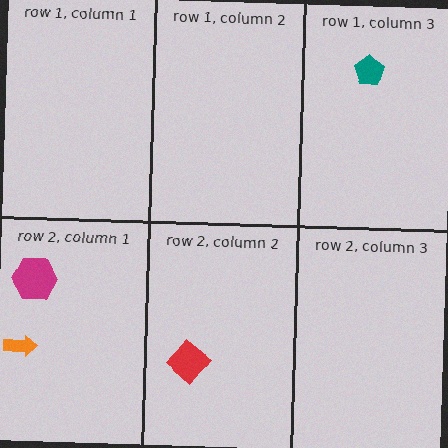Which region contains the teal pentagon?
The row 1, column 3 region.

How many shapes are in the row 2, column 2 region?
1.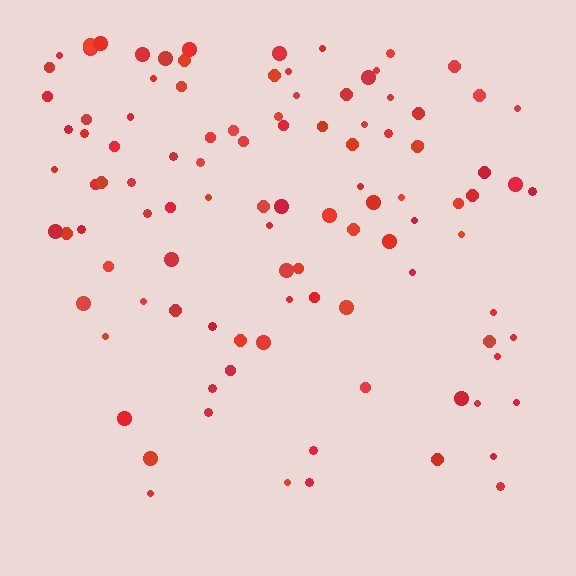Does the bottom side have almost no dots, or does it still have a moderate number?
Still a moderate number, just noticeably fewer than the top.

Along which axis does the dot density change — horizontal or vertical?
Vertical.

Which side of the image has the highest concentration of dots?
The top.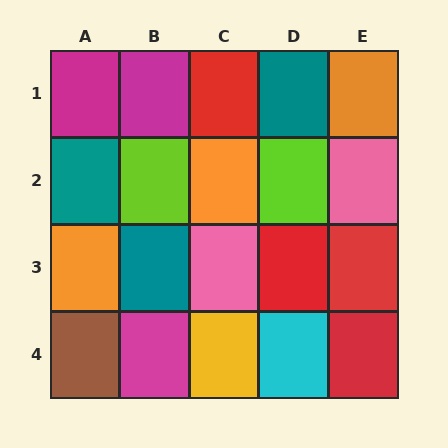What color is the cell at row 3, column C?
Pink.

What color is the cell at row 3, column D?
Red.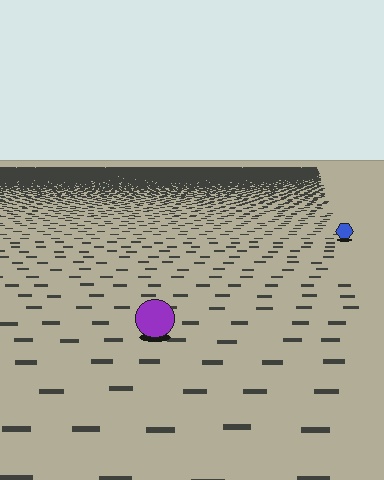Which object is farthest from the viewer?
The blue hexagon is farthest from the viewer. It appears smaller and the ground texture around it is denser.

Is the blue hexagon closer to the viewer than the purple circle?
No. The purple circle is closer — you can tell from the texture gradient: the ground texture is coarser near it.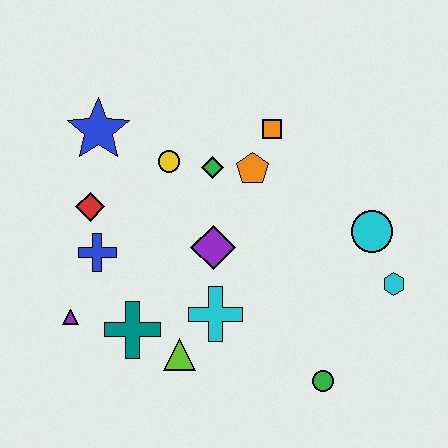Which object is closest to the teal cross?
The lime triangle is closest to the teal cross.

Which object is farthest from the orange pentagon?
The purple triangle is farthest from the orange pentagon.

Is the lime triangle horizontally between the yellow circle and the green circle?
Yes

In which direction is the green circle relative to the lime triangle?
The green circle is to the right of the lime triangle.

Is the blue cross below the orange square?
Yes